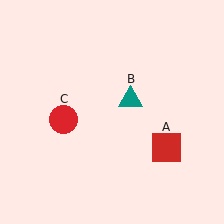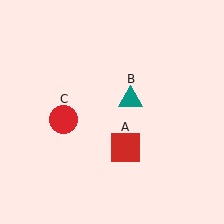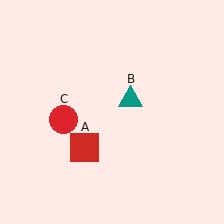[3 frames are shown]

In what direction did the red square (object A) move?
The red square (object A) moved left.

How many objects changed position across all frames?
1 object changed position: red square (object A).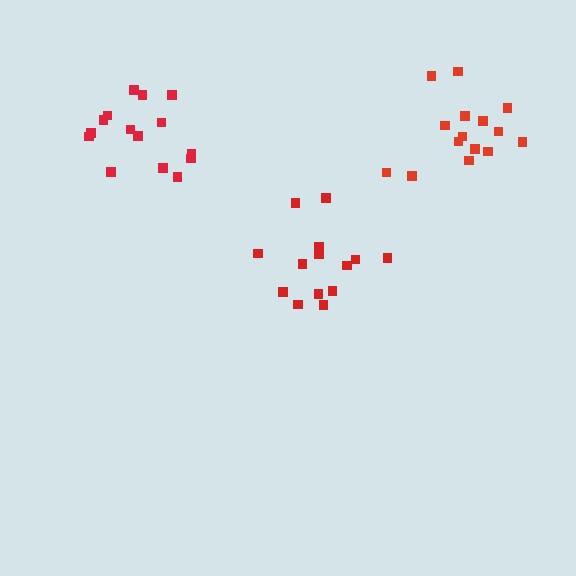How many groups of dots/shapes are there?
There are 3 groups.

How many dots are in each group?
Group 1: 15 dots, Group 2: 14 dots, Group 3: 15 dots (44 total).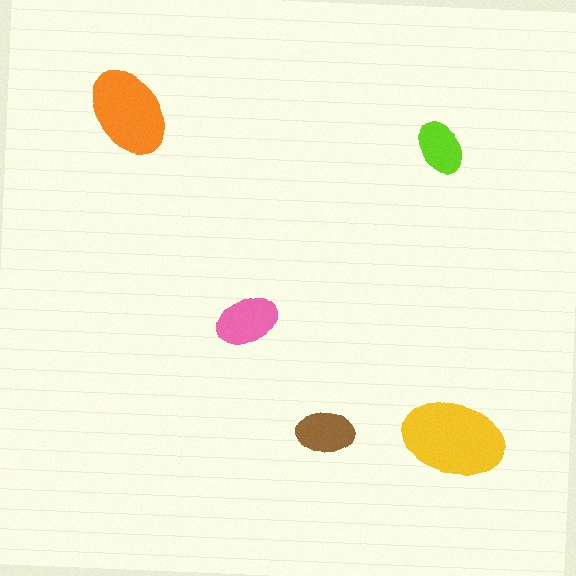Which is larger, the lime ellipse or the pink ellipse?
The pink one.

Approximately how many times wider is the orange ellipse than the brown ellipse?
About 1.5 times wider.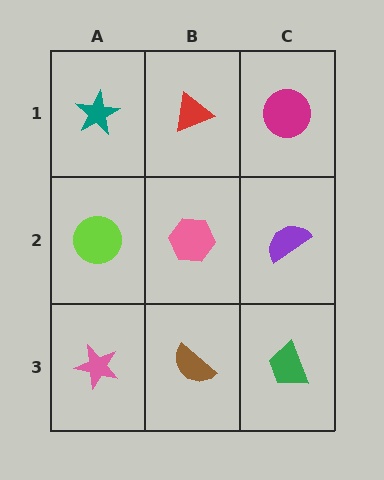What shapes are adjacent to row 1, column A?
A lime circle (row 2, column A), a red triangle (row 1, column B).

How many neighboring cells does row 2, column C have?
3.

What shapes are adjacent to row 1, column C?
A purple semicircle (row 2, column C), a red triangle (row 1, column B).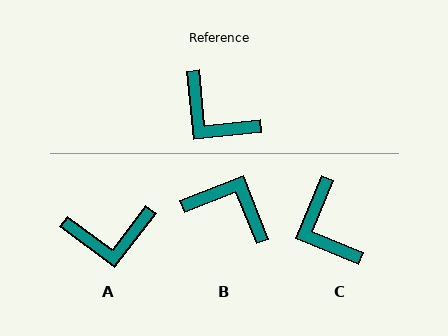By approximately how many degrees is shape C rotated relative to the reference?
Approximately 28 degrees clockwise.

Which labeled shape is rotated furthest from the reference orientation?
B, about 164 degrees away.